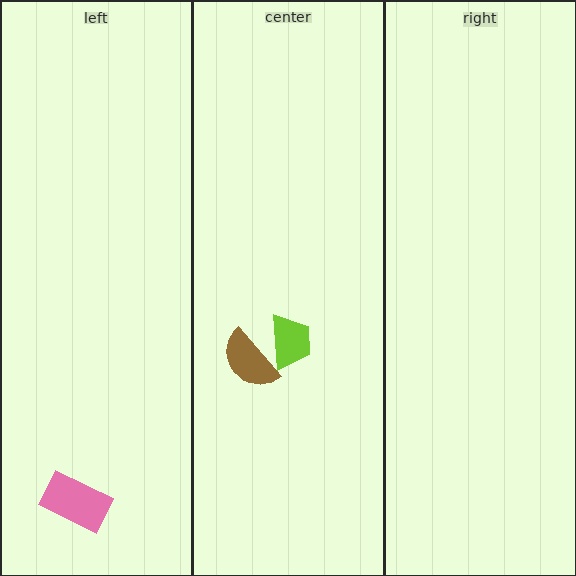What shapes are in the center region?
The brown semicircle, the lime trapezoid.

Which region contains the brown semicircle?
The center region.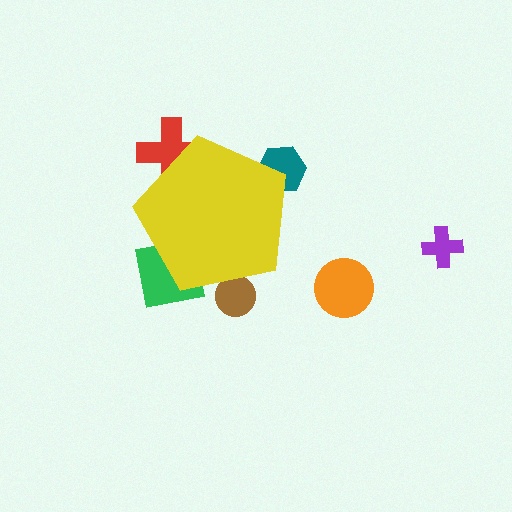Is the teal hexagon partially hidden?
Yes, the teal hexagon is partially hidden behind the yellow pentagon.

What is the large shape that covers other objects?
A yellow pentagon.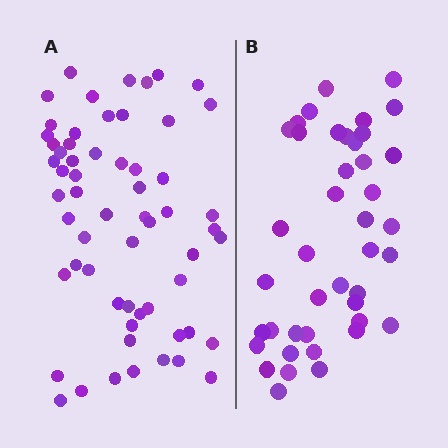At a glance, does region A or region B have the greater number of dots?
Region A (the left region) has more dots.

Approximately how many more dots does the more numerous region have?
Region A has approximately 20 more dots than region B.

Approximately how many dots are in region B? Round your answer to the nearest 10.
About 40 dots. (The exact count is 42, which rounds to 40.)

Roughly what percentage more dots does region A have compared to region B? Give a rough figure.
About 45% more.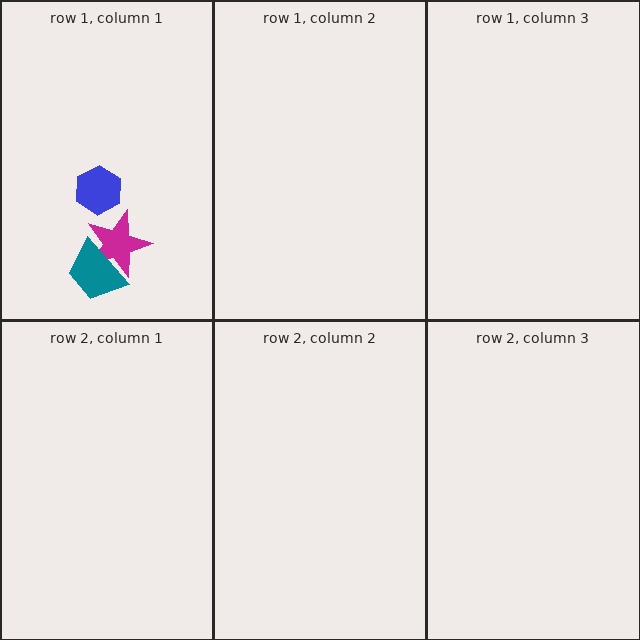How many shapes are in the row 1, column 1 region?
3.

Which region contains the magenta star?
The row 1, column 1 region.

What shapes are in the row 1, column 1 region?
The magenta star, the blue hexagon, the teal trapezoid.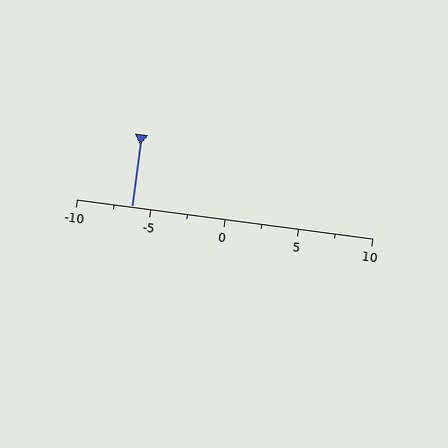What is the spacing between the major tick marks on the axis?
The major ticks are spaced 5 apart.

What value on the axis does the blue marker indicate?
The marker indicates approximately -6.2.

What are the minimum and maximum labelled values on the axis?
The axis runs from -10 to 10.